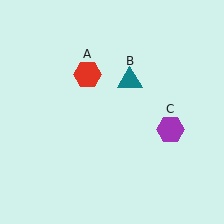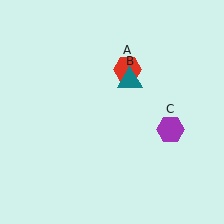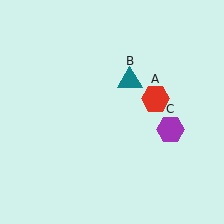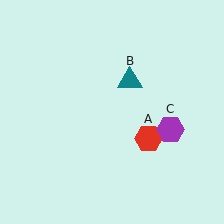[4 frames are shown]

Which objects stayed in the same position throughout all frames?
Teal triangle (object B) and purple hexagon (object C) remained stationary.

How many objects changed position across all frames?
1 object changed position: red hexagon (object A).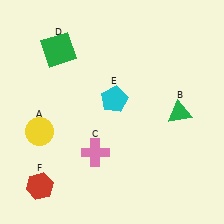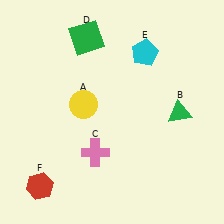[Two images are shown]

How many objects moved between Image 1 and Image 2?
3 objects moved between the two images.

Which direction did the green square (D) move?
The green square (D) moved right.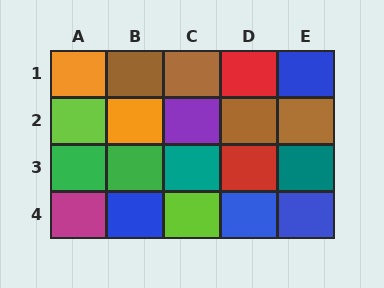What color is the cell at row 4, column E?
Blue.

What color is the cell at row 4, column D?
Blue.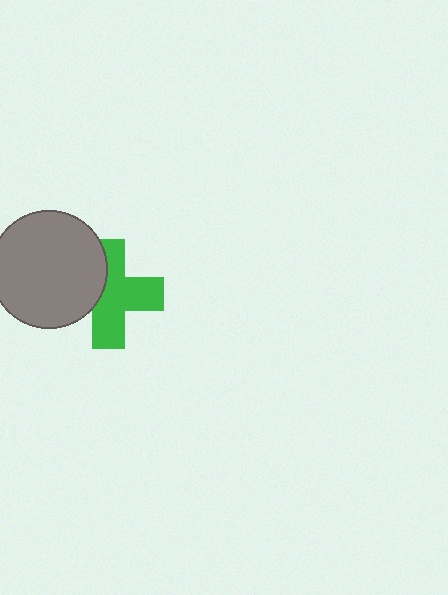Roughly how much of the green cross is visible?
Most of it is visible (roughly 66%).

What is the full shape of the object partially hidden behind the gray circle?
The partially hidden object is a green cross.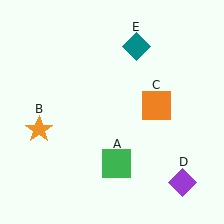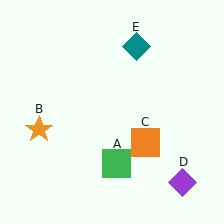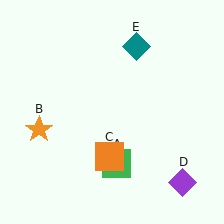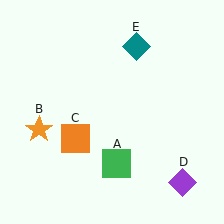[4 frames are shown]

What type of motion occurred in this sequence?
The orange square (object C) rotated clockwise around the center of the scene.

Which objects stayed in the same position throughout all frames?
Green square (object A) and orange star (object B) and purple diamond (object D) and teal diamond (object E) remained stationary.